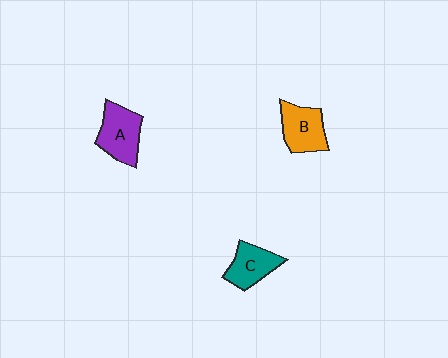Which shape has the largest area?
Shape A (purple).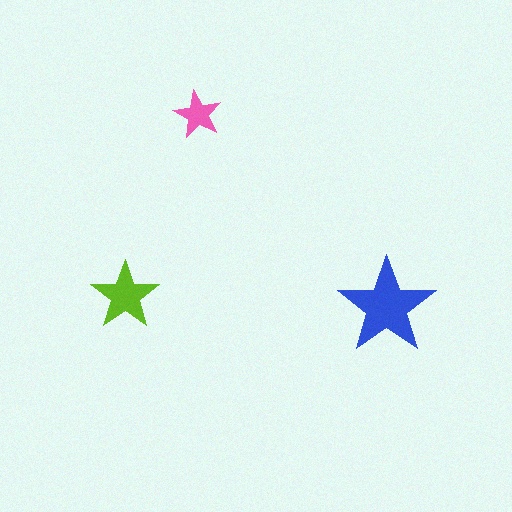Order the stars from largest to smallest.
the blue one, the lime one, the pink one.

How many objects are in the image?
There are 3 objects in the image.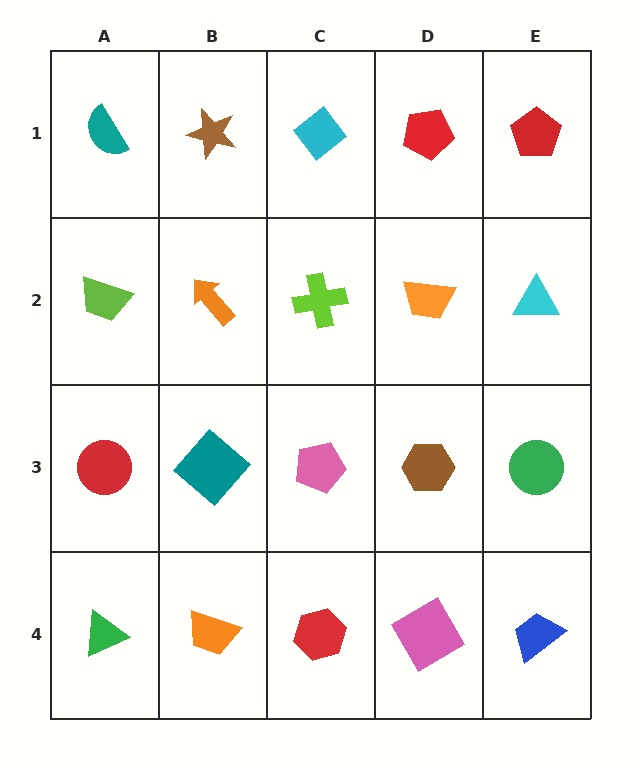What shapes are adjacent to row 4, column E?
A green circle (row 3, column E), a pink diamond (row 4, column D).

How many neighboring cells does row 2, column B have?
4.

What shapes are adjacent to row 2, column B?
A brown star (row 1, column B), a teal diamond (row 3, column B), a lime trapezoid (row 2, column A), a lime cross (row 2, column C).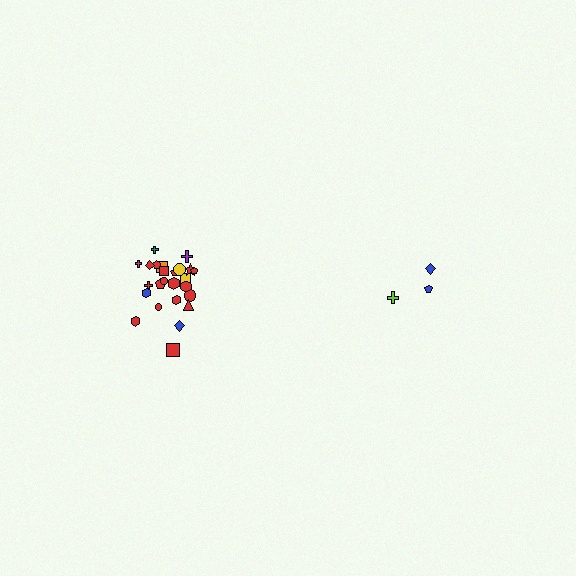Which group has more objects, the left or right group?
The left group.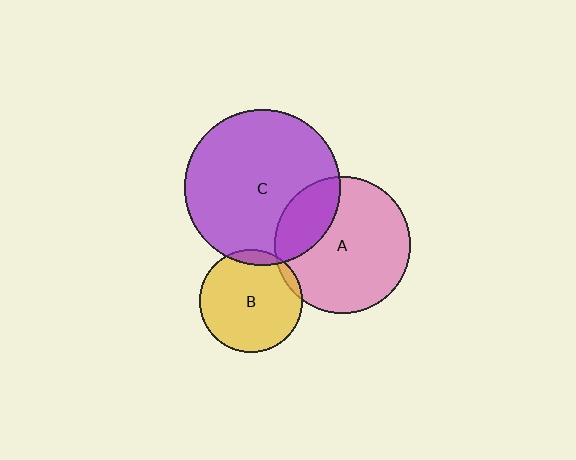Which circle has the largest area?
Circle C (purple).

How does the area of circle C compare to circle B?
Approximately 2.3 times.